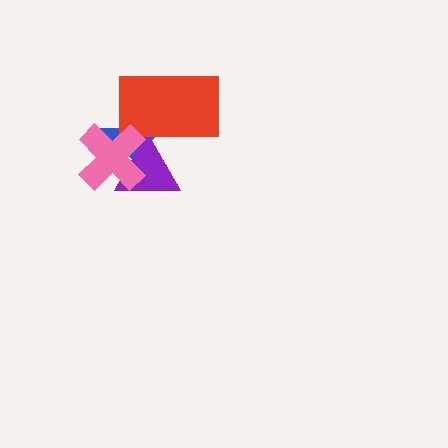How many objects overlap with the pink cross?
3 objects overlap with the pink cross.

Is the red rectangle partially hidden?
Yes, it is partially covered by another shape.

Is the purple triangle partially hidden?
Yes, it is partially covered by another shape.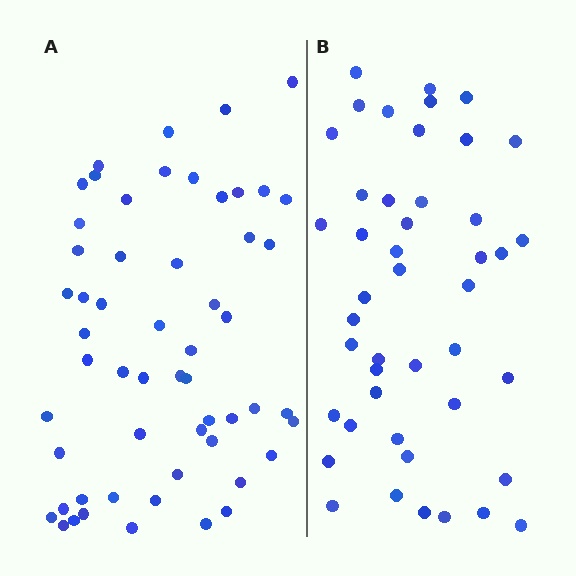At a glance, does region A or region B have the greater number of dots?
Region A (the left region) has more dots.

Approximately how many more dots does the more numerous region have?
Region A has roughly 12 or so more dots than region B.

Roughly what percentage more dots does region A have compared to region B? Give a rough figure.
About 25% more.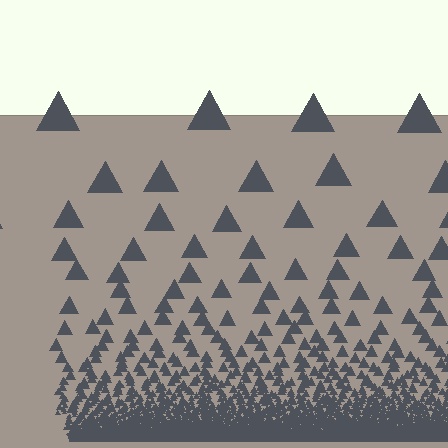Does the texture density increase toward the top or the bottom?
Density increases toward the bottom.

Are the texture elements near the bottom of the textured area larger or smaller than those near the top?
Smaller. The gradient is inverted — elements near the bottom are smaller and denser.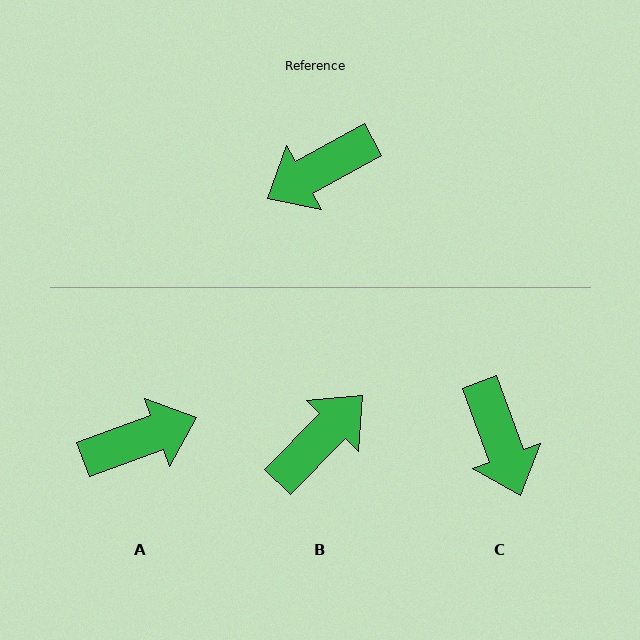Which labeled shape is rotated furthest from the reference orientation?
A, about 171 degrees away.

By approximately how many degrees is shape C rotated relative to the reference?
Approximately 81 degrees counter-clockwise.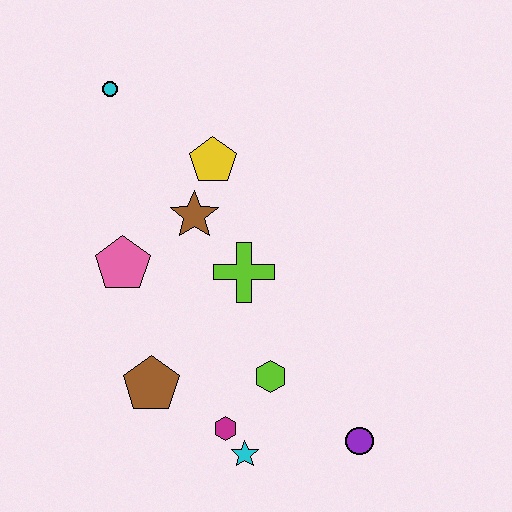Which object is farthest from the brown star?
The purple circle is farthest from the brown star.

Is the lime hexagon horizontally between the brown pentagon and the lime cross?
No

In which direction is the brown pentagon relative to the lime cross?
The brown pentagon is below the lime cross.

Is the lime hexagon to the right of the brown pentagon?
Yes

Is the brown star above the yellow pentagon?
No